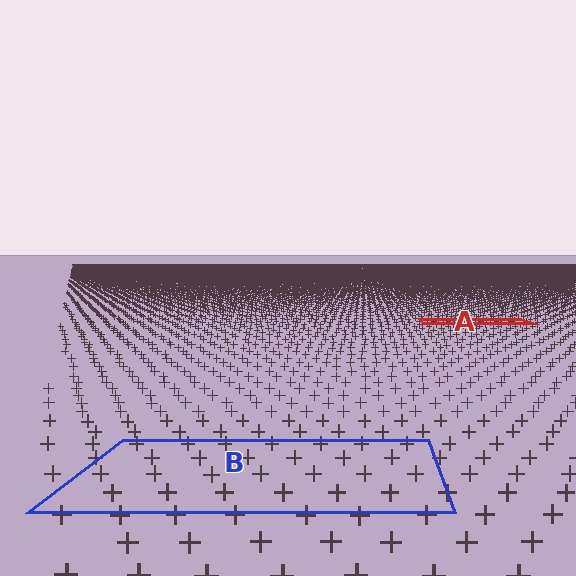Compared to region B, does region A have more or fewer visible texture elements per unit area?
Region A has more texture elements per unit area — they are packed more densely because it is farther away.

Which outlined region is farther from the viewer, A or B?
Region A is farther from the viewer — the texture elements inside it appear smaller and more densely packed.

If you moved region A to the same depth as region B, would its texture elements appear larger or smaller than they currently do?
They would appear larger. At a closer depth, the same texture elements are projected at a bigger on-screen size.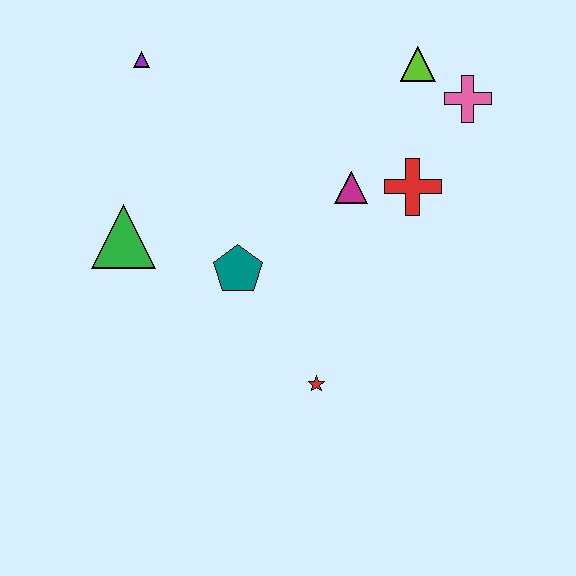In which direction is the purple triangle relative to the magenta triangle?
The purple triangle is to the left of the magenta triangle.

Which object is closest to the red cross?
The magenta triangle is closest to the red cross.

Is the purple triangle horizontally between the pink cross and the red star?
No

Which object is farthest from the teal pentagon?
The pink cross is farthest from the teal pentagon.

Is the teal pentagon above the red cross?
No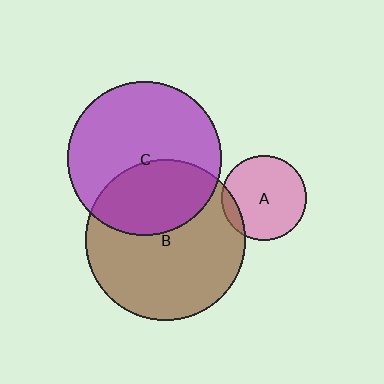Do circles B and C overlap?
Yes.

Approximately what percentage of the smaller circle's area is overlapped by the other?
Approximately 35%.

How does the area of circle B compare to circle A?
Approximately 3.5 times.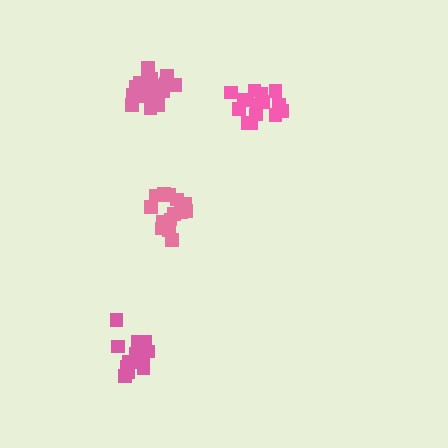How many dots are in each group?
Group 1: 19 dots, Group 2: 14 dots, Group 3: 16 dots, Group 4: 15 dots (64 total).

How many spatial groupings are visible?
There are 4 spatial groupings.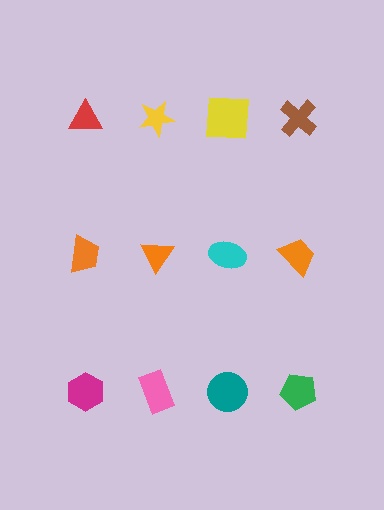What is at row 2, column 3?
A cyan ellipse.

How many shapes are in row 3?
4 shapes.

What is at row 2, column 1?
An orange trapezoid.